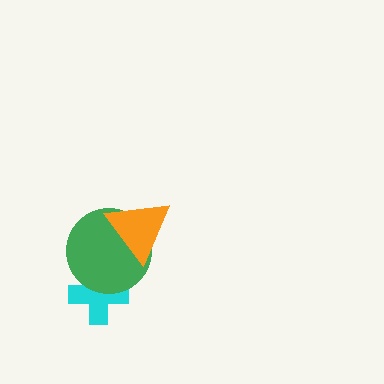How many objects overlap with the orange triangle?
1 object overlaps with the orange triangle.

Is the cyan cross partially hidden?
Yes, it is partially covered by another shape.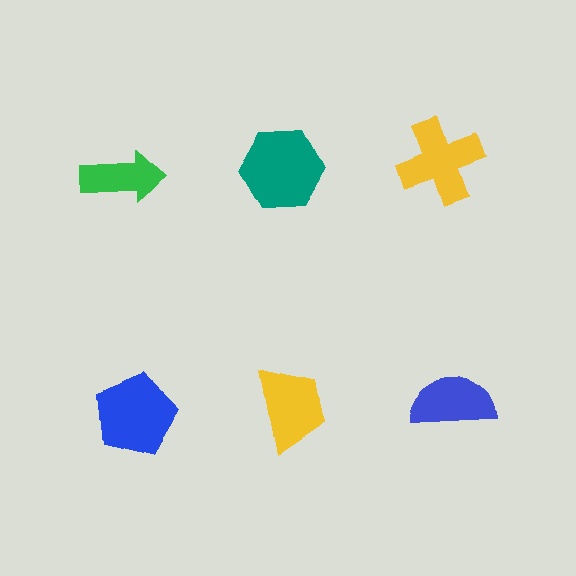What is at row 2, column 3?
A blue semicircle.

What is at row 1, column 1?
A green arrow.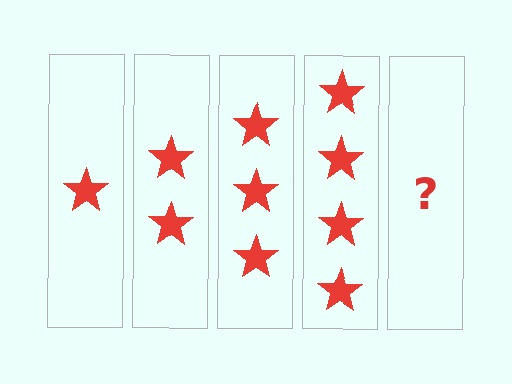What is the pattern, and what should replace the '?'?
The pattern is that each step adds one more star. The '?' should be 5 stars.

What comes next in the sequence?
The next element should be 5 stars.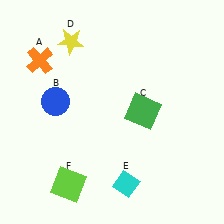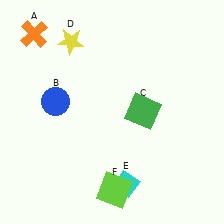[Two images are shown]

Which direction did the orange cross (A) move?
The orange cross (A) moved up.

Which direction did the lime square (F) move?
The lime square (F) moved right.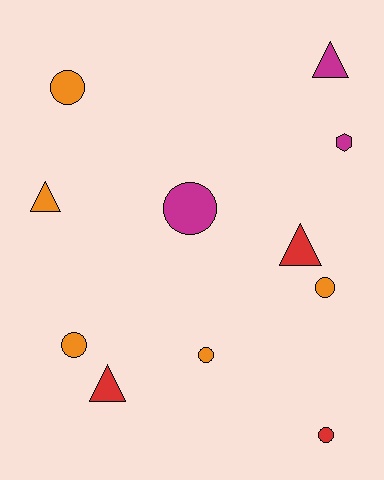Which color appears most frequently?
Orange, with 5 objects.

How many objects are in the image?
There are 11 objects.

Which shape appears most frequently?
Circle, with 6 objects.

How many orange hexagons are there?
There are no orange hexagons.